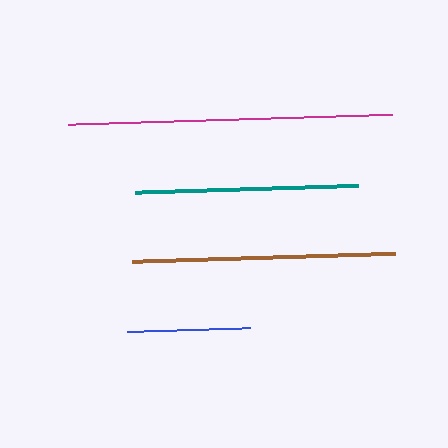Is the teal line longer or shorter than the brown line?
The brown line is longer than the teal line.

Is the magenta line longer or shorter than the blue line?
The magenta line is longer than the blue line.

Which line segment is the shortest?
The blue line is the shortest at approximately 123 pixels.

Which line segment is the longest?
The magenta line is the longest at approximately 324 pixels.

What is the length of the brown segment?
The brown segment is approximately 263 pixels long.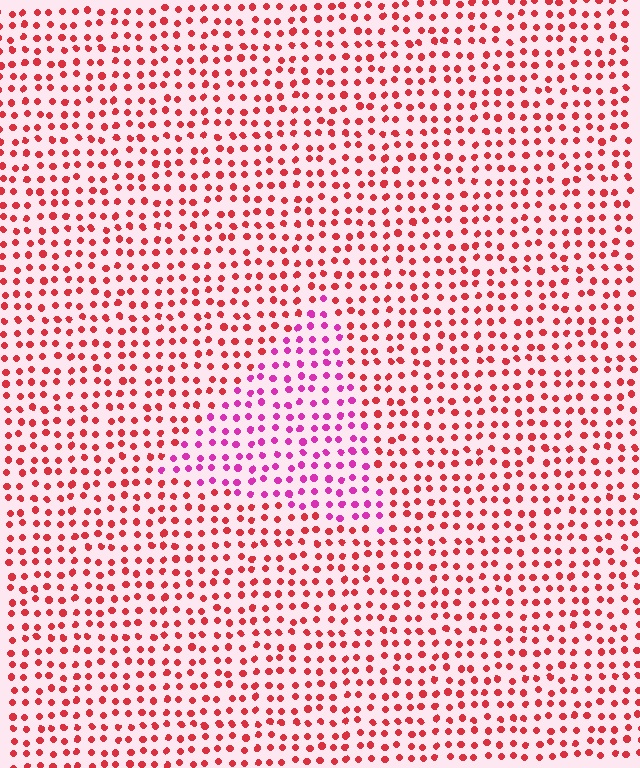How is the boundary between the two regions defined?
The boundary is defined purely by a slight shift in hue (about 42 degrees). Spacing, size, and orientation are identical on both sides.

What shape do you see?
I see a triangle.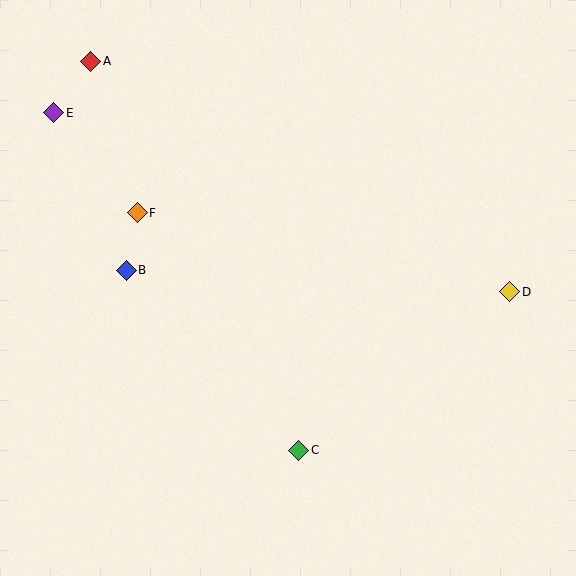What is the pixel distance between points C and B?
The distance between C and B is 249 pixels.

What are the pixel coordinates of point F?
Point F is at (137, 213).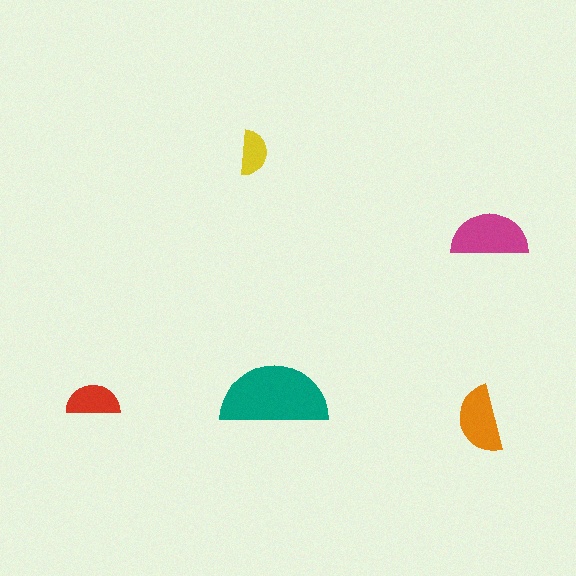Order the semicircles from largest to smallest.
the teal one, the magenta one, the orange one, the red one, the yellow one.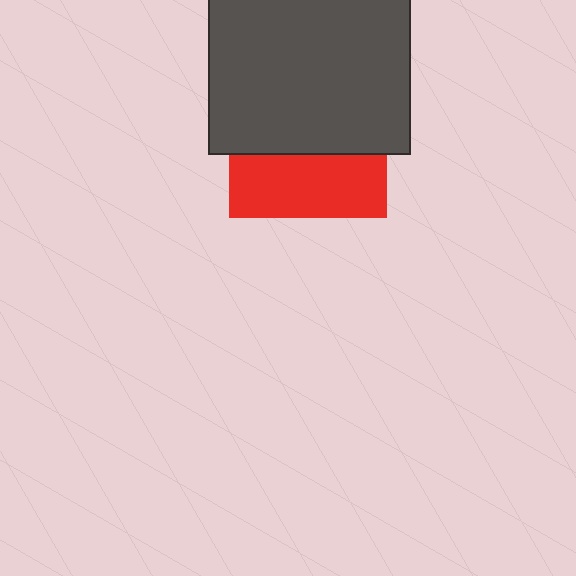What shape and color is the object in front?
The object in front is a dark gray square.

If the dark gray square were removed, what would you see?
You would see the complete red square.